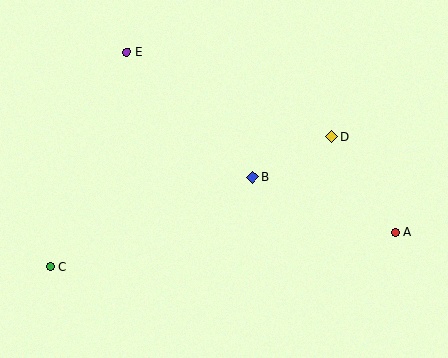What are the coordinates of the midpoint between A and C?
The midpoint between A and C is at (223, 250).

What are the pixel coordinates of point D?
Point D is at (332, 137).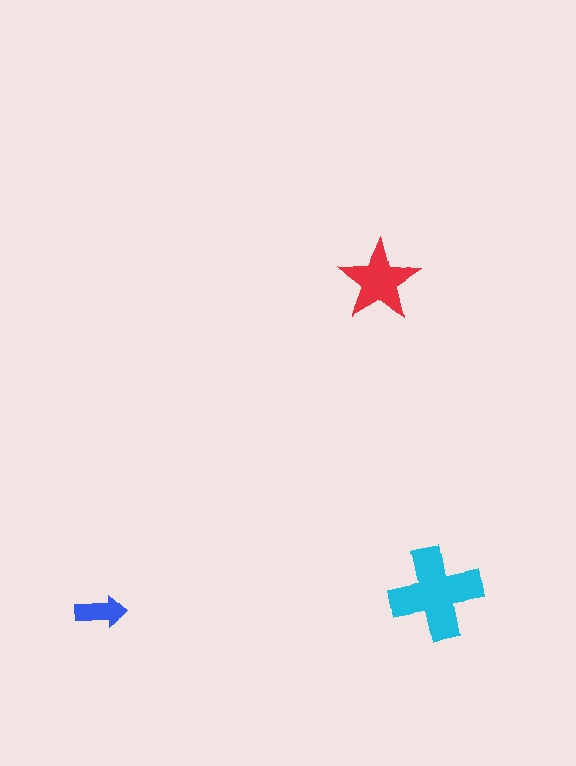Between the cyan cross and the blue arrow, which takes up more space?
The cyan cross.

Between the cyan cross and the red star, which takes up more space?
The cyan cross.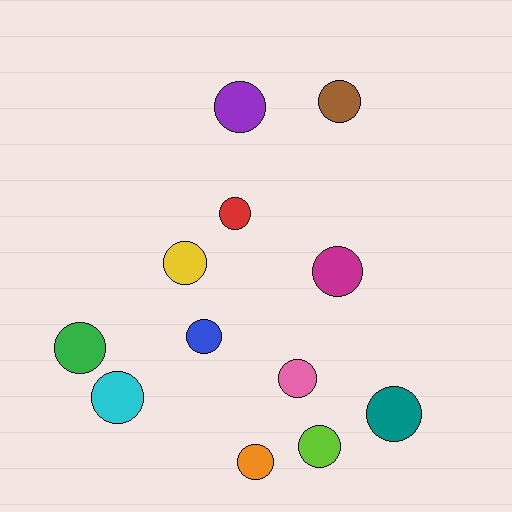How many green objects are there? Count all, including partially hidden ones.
There is 1 green object.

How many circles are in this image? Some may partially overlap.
There are 12 circles.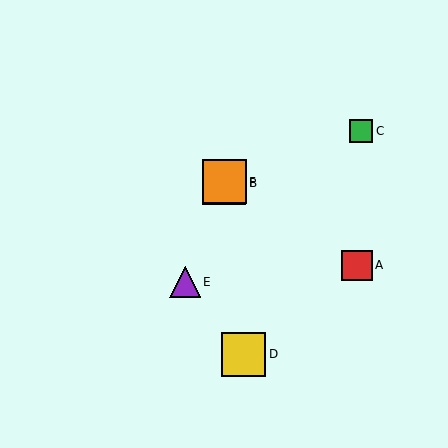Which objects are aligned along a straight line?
Objects B, E, F are aligned along a straight line.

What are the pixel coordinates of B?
Object B is at (224, 183).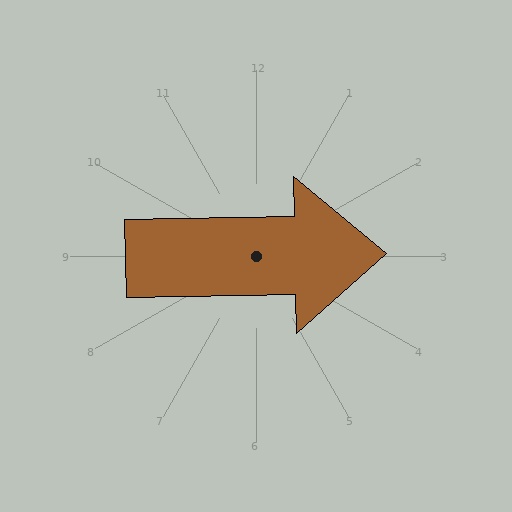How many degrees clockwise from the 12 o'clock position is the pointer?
Approximately 89 degrees.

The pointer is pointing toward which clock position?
Roughly 3 o'clock.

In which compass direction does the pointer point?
East.